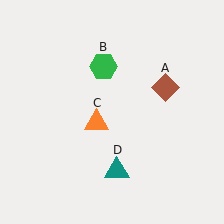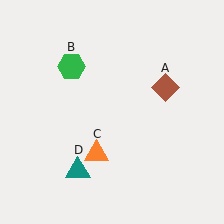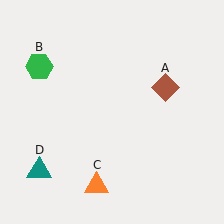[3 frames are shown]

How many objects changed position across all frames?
3 objects changed position: green hexagon (object B), orange triangle (object C), teal triangle (object D).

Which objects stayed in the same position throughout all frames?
Brown diamond (object A) remained stationary.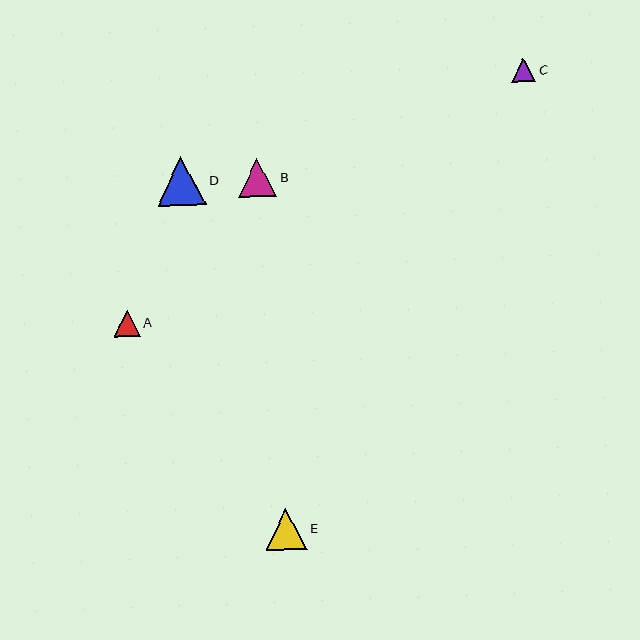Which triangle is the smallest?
Triangle C is the smallest with a size of approximately 24 pixels.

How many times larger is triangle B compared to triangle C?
Triangle B is approximately 1.6 times the size of triangle C.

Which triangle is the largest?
Triangle D is the largest with a size of approximately 49 pixels.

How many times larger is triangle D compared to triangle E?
Triangle D is approximately 1.2 times the size of triangle E.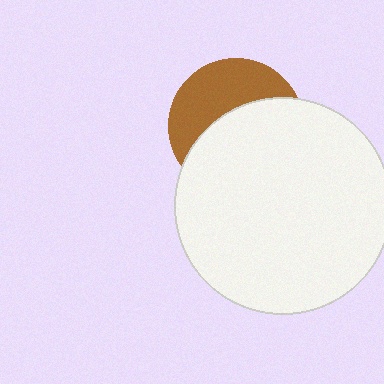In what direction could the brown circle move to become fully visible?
The brown circle could move up. That would shift it out from behind the white circle entirely.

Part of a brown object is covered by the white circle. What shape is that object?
It is a circle.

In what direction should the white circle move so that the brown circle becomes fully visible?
The white circle should move down. That is the shortest direction to clear the overlap and leave the brown circle fully visible.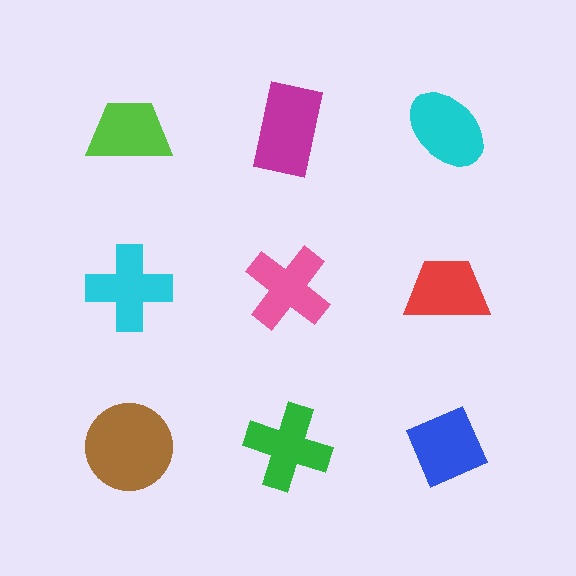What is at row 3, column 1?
A brown circle.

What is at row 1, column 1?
A lime trapezoid.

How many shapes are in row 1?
3 shapes.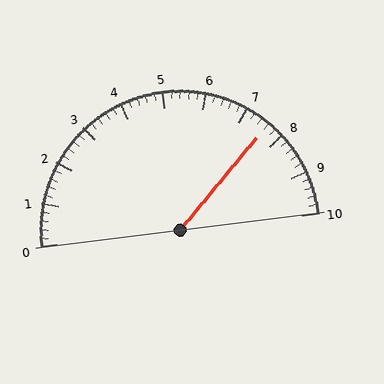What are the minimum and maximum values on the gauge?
The gauge ranges from 0 to 10.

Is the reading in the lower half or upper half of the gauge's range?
The reading is in the upper half of the range (0 to 10).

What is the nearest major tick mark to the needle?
The nearest major tick mark is 8.